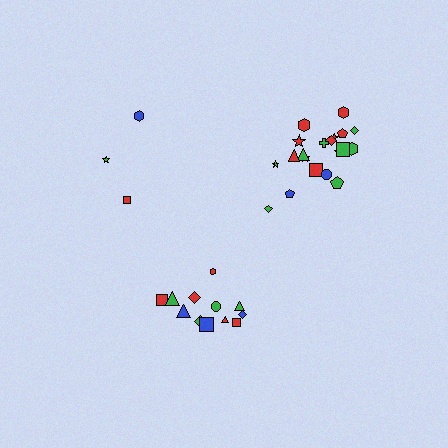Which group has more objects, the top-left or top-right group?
The top-right group.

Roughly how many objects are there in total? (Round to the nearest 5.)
Roughly 35 objects in total.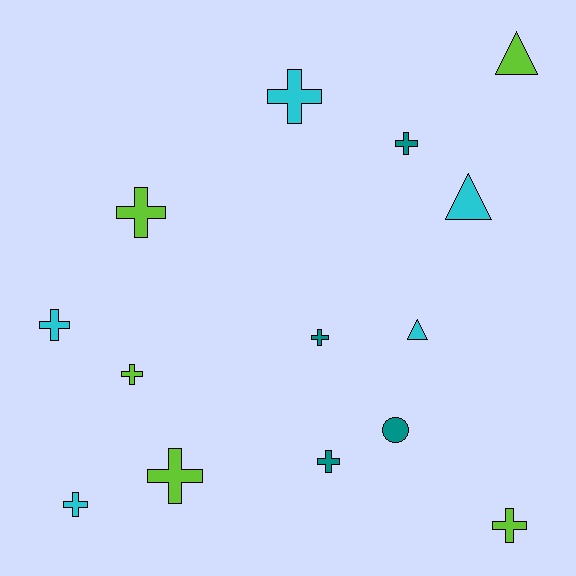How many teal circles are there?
There is 1 teal circle.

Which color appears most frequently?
Lime, with 5 objects.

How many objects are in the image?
There are 14 objects.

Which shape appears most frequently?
Cross, with 10 objects.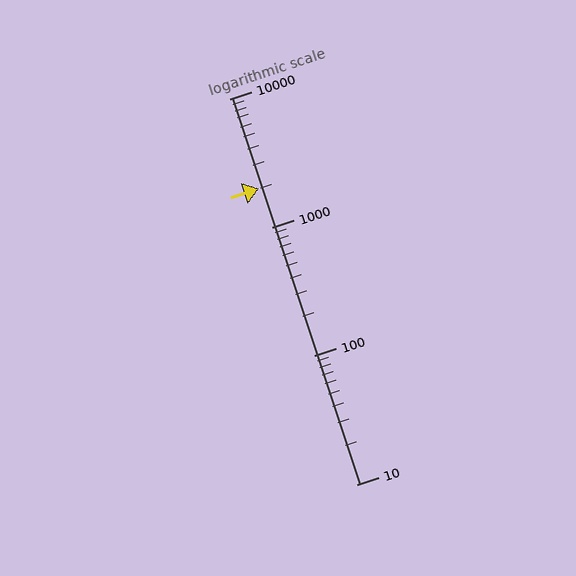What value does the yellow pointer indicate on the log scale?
The pointer indicates approximately 2000.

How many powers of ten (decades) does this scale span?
The scale spans 3 decades, from 10 to 10000.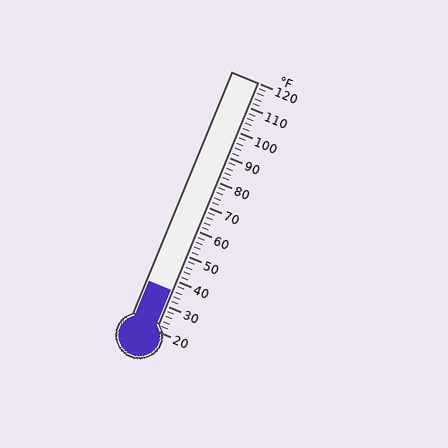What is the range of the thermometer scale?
The thermometer scale ranges from 20°F to 120°F.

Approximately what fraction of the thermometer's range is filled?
The thermometer is filled to approximately 15% of its range.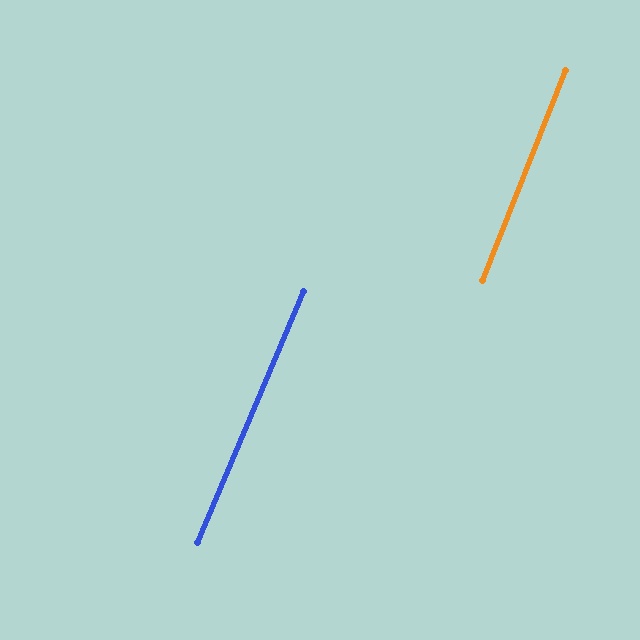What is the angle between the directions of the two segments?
Approximately 1 degree.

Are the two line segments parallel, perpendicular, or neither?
Parallel — their directions differ by only 1.4°.